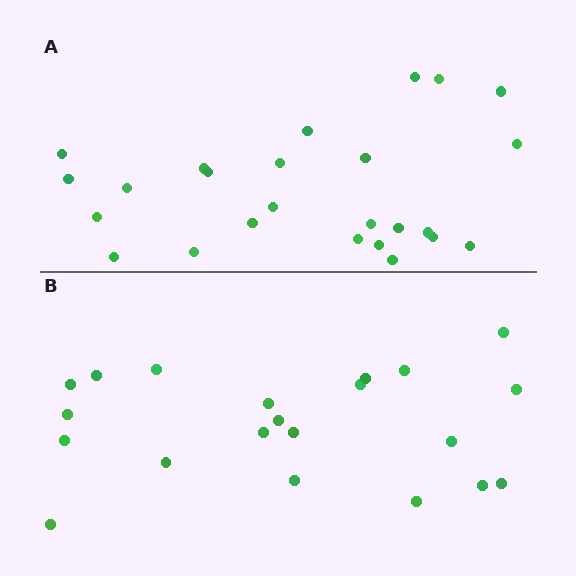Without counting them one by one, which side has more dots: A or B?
Region A (the top region) has more dots.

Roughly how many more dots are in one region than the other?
Region A has about 4 more dots than region B.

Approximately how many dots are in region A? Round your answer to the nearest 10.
About 20 dots. (The exact count is 25, which rounds to 20.)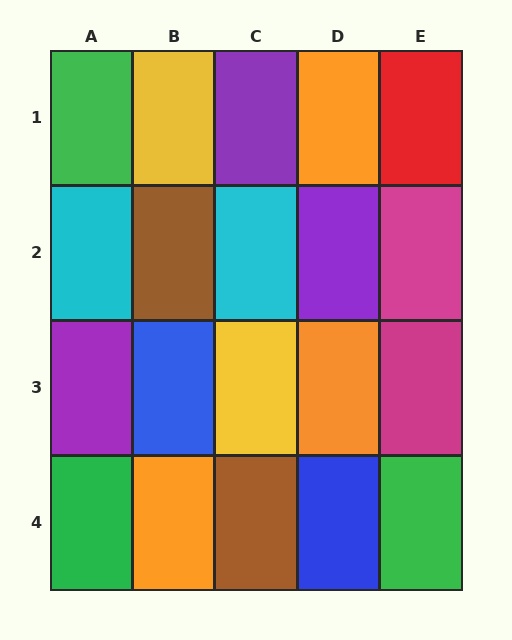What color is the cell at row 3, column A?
Purple.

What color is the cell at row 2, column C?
Cyan.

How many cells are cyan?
2 cells are cyan.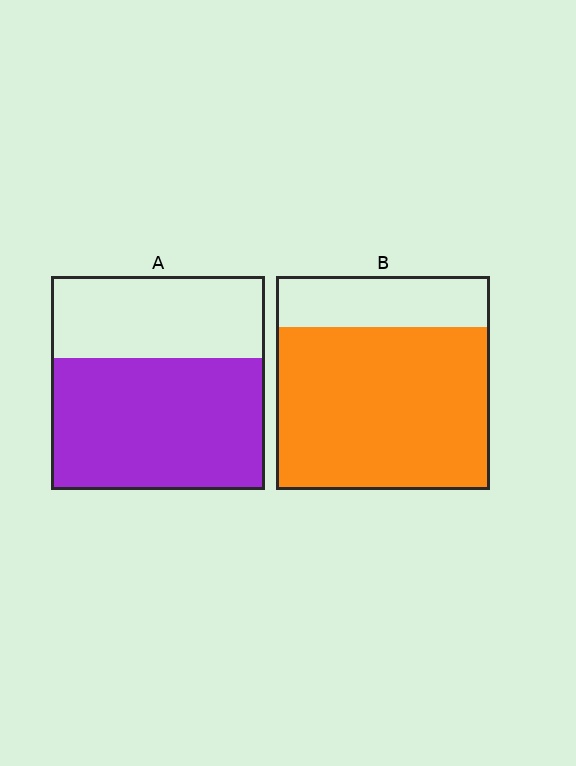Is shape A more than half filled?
Yes.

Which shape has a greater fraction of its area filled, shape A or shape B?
Shape B.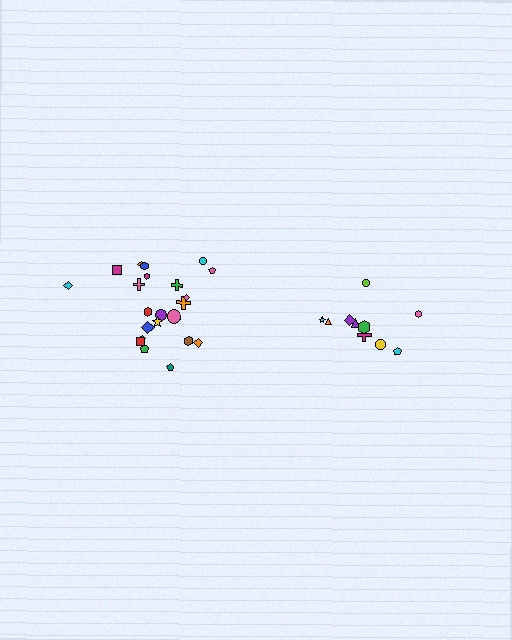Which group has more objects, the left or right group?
The left group.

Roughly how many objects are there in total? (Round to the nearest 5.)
Roughly 30 objects in total.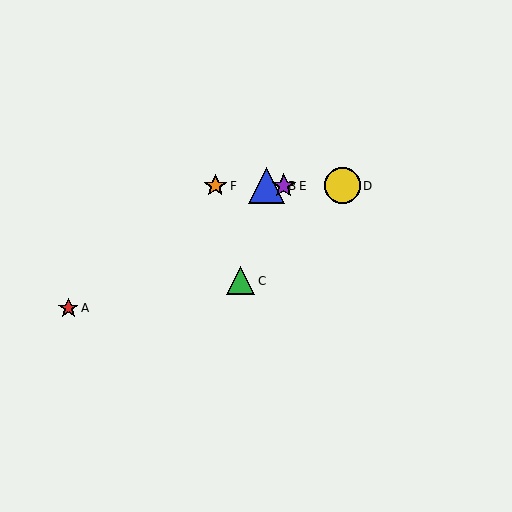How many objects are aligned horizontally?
4 objects (B, D, E, F) are aligned horizontally.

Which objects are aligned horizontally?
Objects B, D, E, F are aligned horizontally.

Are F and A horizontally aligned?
No, F is at y≈186 and A is at y≈308.